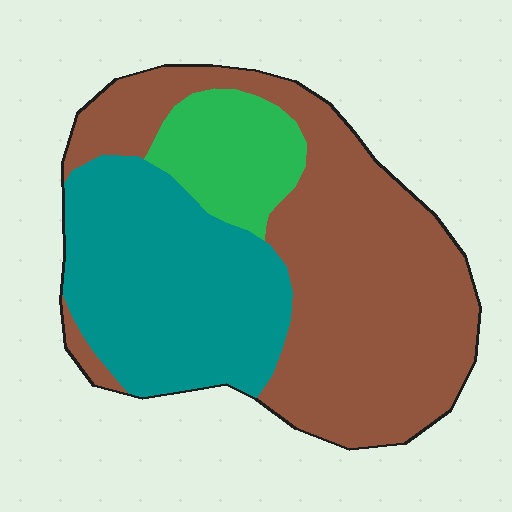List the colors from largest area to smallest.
From largest to smallest: brown, teal, green.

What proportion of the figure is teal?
Teal takes up about one third (1/3) of the figure.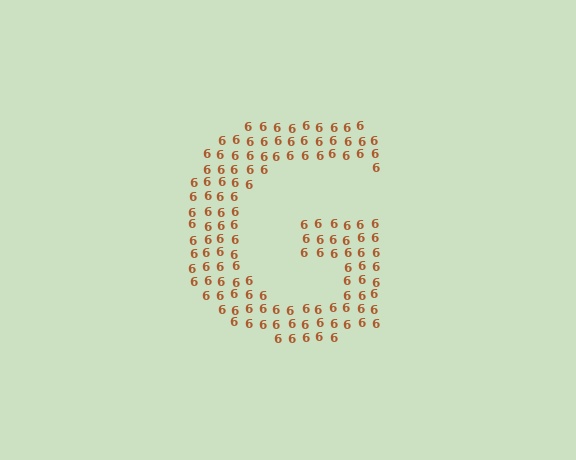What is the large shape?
The large shape is the letter G.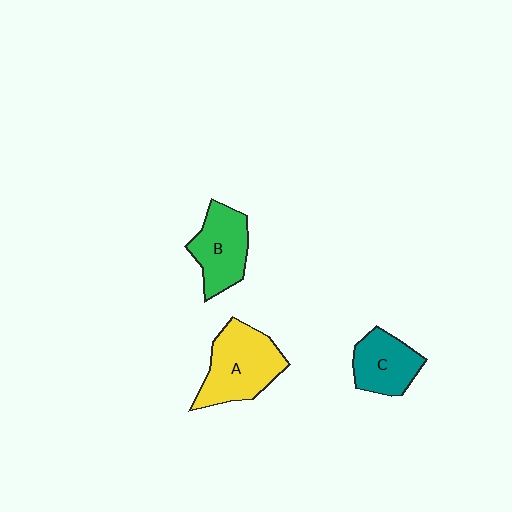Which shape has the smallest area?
Shape C (teal).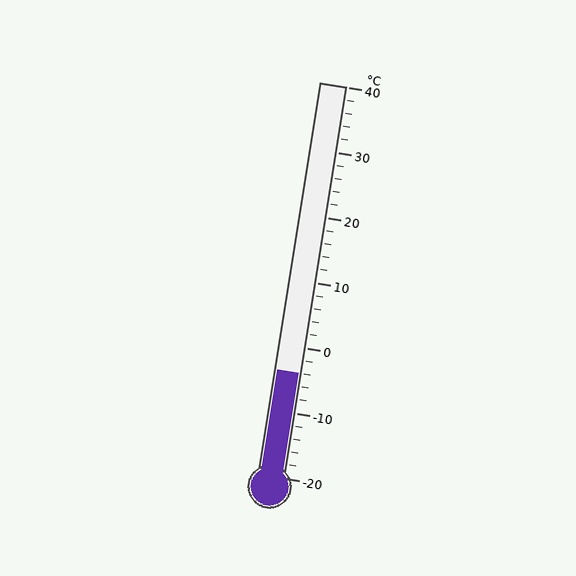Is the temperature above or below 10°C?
The temperature is below 10°C.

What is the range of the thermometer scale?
The thermometer scale ranges from -20°C to 40°C.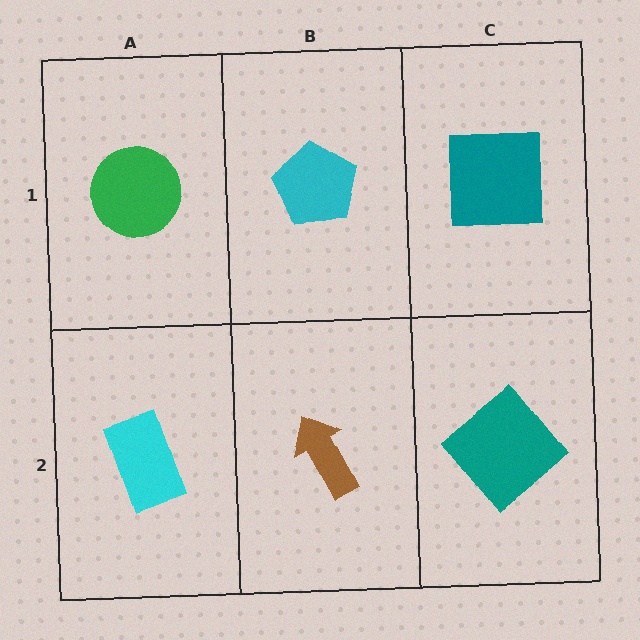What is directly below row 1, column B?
A brown arrow.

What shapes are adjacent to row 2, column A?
A green circle (row 1, column A), a brown arrow (row 2, column B).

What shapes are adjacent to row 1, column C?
A teal diamond (row 2, column C), a cyan pentagon (row 1, column B).